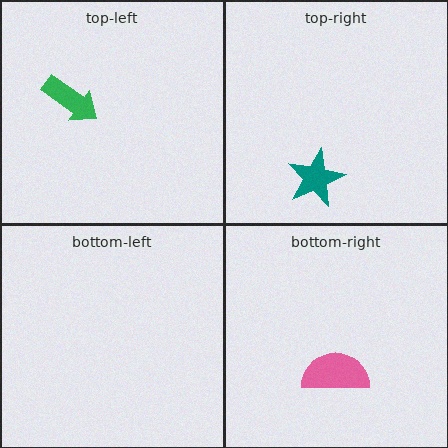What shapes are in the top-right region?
The teal star.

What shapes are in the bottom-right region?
The pink semicircle.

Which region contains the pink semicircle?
The bottom-right region.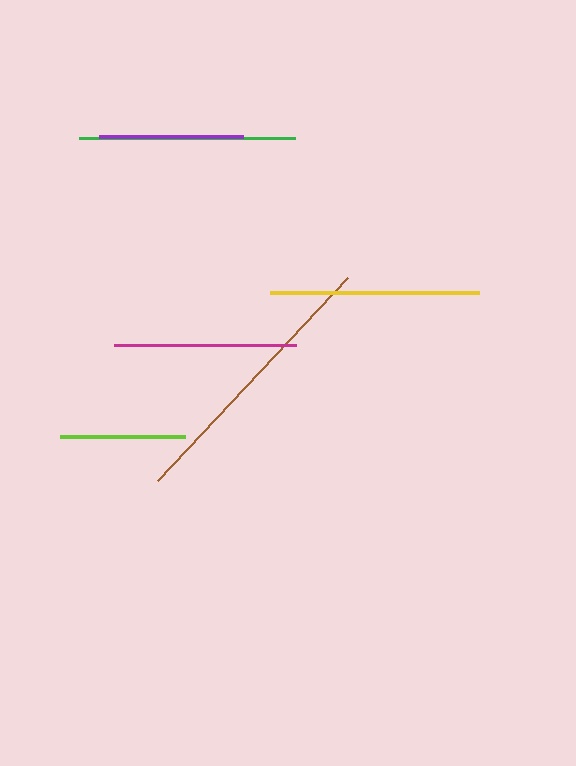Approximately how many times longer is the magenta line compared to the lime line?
The magenta line is approximately 1.5 times the length of the lime line.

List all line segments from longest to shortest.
From longest to shortest: brown, green, yellow, magenta, purple, lime.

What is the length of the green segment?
The green segment is approximately 216 pixels long.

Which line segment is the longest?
The brown line is the longest at approximately 278 pixels.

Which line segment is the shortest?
The lime line is the shortest at approximately 125 pixels.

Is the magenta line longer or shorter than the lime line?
The magenta line is longer than the lime line.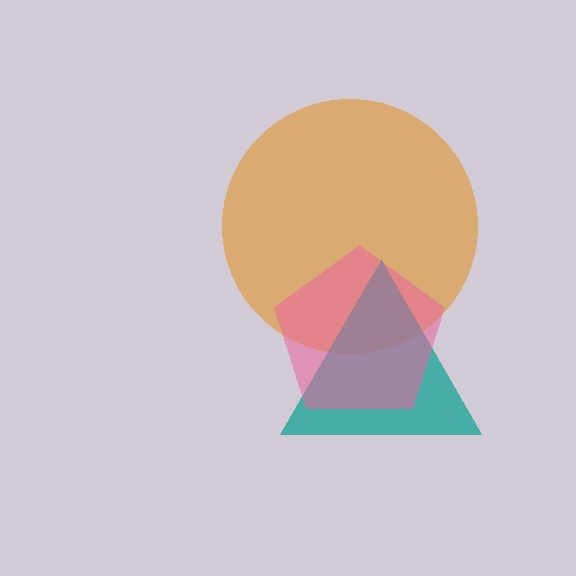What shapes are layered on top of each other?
The layered shapes are: an orange circle, a teal triangle, a pink pentagon.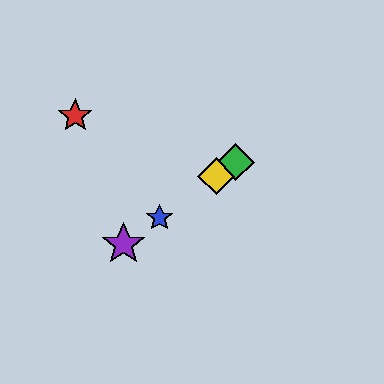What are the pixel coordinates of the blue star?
The blue star is at (159, 218).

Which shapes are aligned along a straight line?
The blue star, the green diamond, the yellow diamond, the purple star are aligned along a straight line.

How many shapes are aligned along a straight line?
4 shapes (the blue star, the green diamond, the yellow diamond, the purple star) are aligned along a straight line.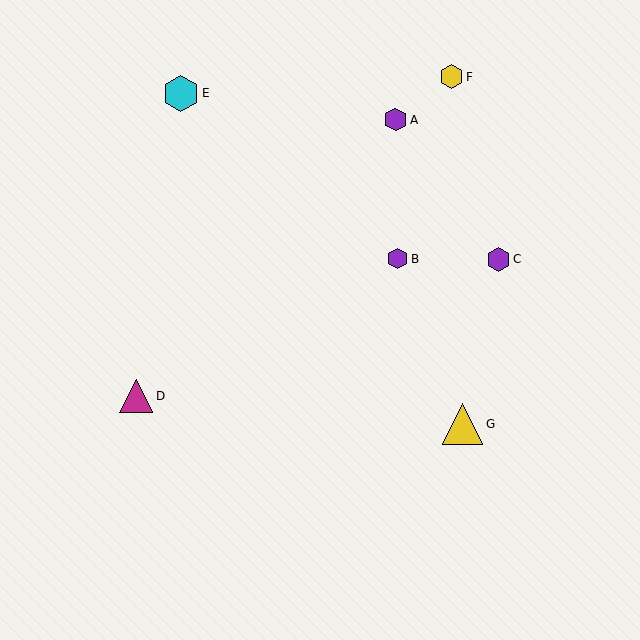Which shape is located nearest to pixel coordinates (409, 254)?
The purple hexagon (labeled B) at (398, 259) is nearest to that location.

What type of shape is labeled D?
Shape D is a magenta triangle.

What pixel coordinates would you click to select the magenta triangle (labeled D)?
Click at (136, 396) to select the magenta triangle D.